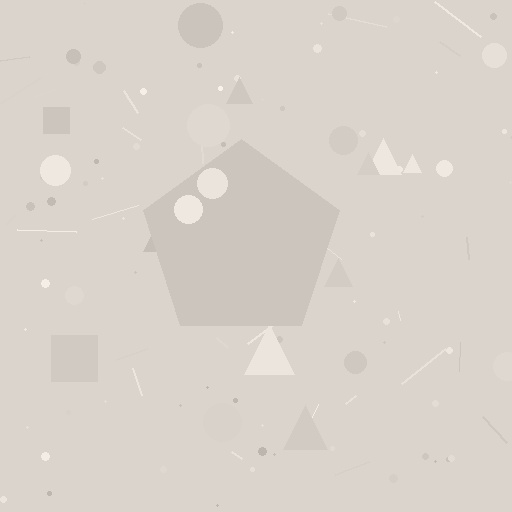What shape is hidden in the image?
A pentagon is hidden in the image.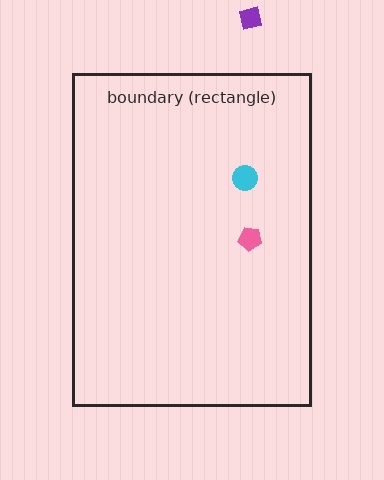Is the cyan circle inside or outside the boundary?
Inside.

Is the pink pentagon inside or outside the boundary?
Inside.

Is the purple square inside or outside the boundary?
Outside.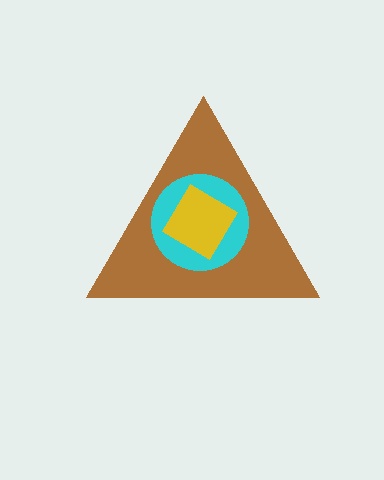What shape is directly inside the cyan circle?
The yellow diamond.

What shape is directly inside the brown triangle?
The cyan circle.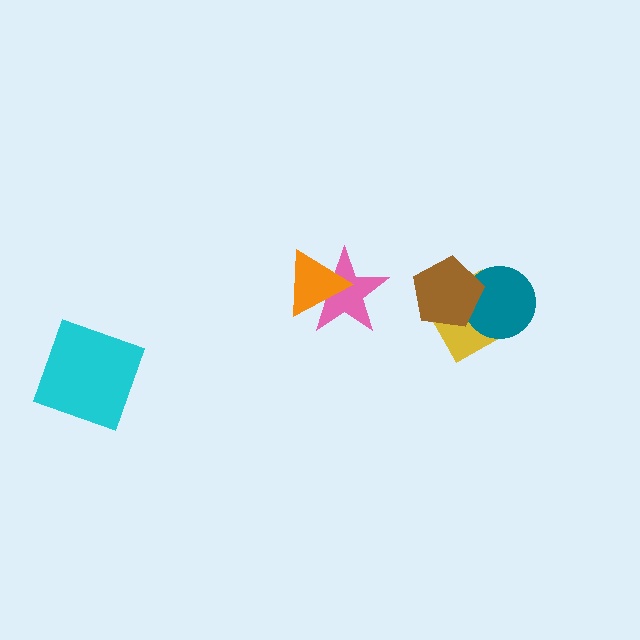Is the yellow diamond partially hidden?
Yes, it is partially covered by another shape.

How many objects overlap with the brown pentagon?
2 objects overlap with the brown pentagon.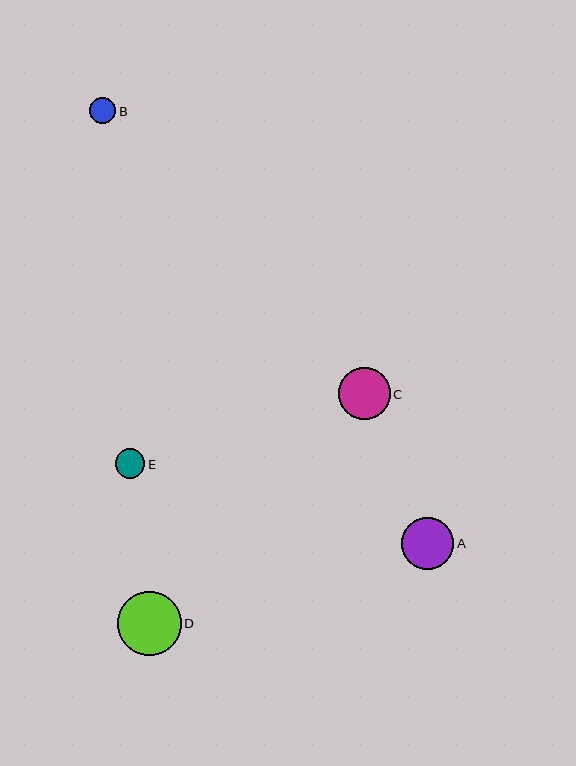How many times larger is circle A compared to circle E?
Circle A is approximately 1.8 times the size of circle E.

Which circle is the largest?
Circle D is the largest with a size of approximately 64 pixels.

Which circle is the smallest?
Circle B is the smallest with a size of approximately 26 pixels.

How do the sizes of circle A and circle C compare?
Circle A and circle C are approximately the same size.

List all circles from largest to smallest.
From largest to smallest: D, A, C, E, B.